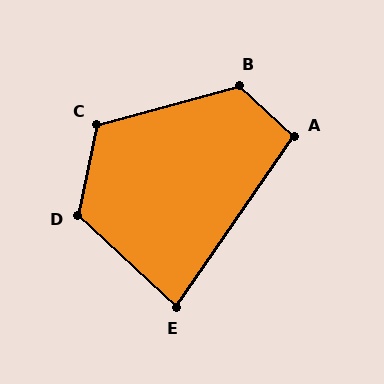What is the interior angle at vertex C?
Approximately 117 degrees (obtuse).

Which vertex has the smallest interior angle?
E, at approximately 82 degrees.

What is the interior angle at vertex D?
Approximately 121 degrees (obtuse).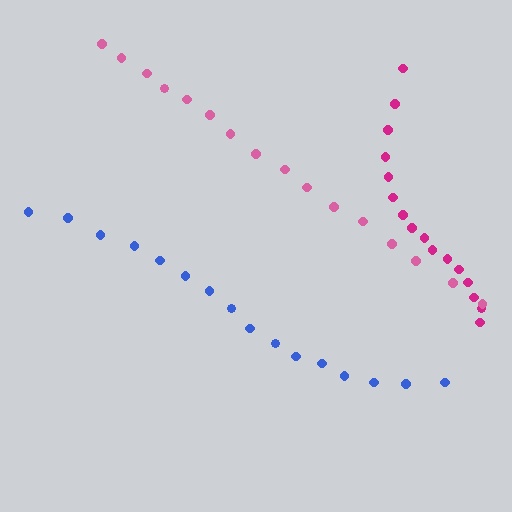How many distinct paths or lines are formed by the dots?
There are 3 distinct paths.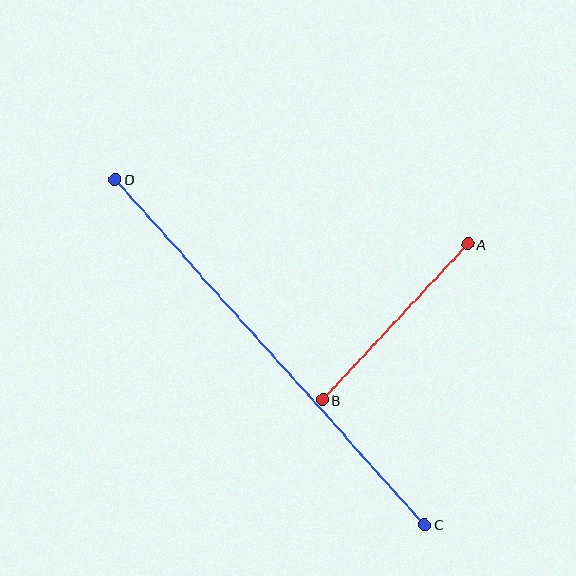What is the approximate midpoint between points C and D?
The midpoint is at approximately (270, 352) pixels.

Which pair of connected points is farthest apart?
Points C and D are farthest apart.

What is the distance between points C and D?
The distance is approximately 464 pixels.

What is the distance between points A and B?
The distance is approximately 212 pixels.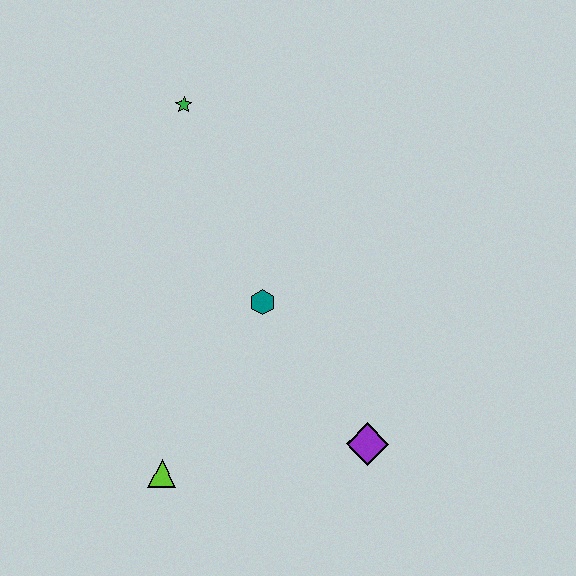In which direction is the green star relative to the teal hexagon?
The green star is above the teal hexagon.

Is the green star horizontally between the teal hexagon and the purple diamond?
No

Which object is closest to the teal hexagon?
The purple diamond is closest to the teal hexagon.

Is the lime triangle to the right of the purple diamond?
No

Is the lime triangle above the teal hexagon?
No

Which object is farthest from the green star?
The purple diamond is farthest from the green star.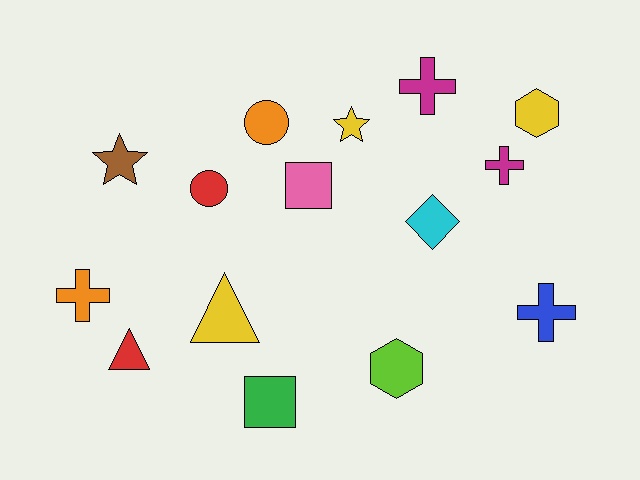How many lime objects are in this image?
There is 1 lime object.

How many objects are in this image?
There are 15 objects.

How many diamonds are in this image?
There is 1 diamond.